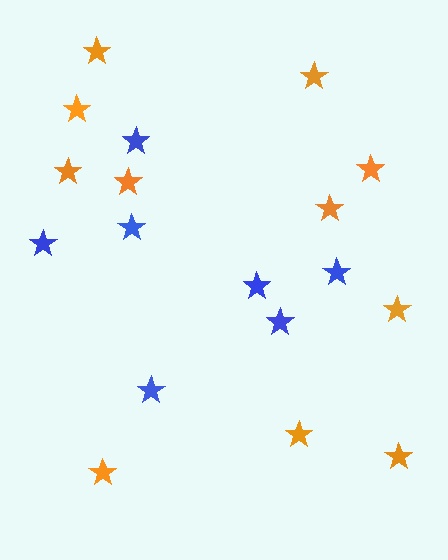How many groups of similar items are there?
There are 2 groups: one group of blue stars (7) and one group of orange stars (11).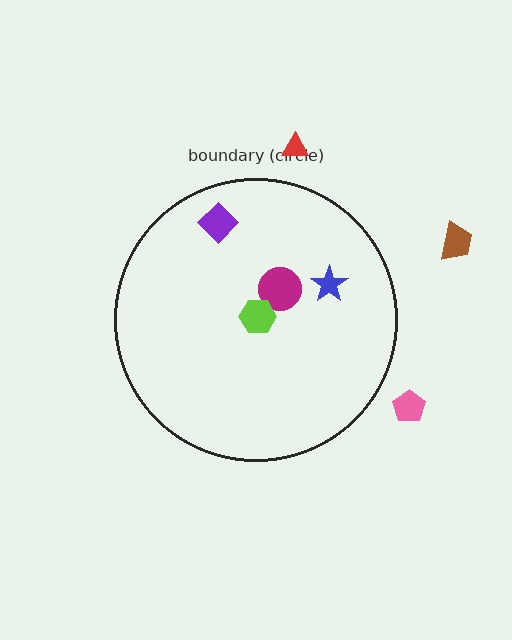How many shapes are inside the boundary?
4 inside, 3 outside.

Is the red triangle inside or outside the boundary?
Outside.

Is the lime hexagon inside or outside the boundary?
Inside.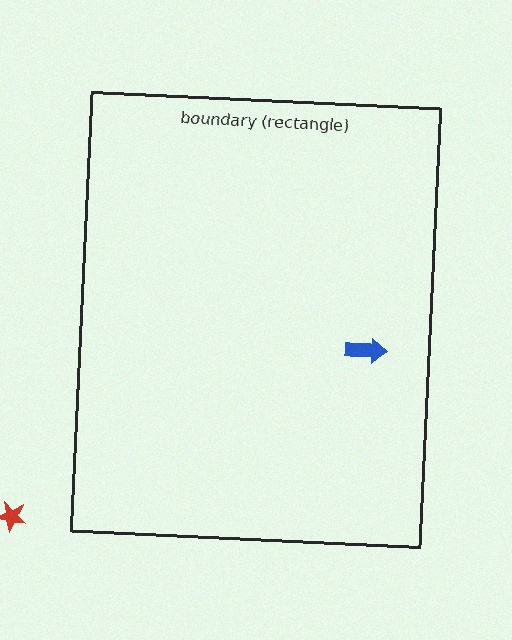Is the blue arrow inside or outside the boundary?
Inside.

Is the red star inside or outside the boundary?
Outside.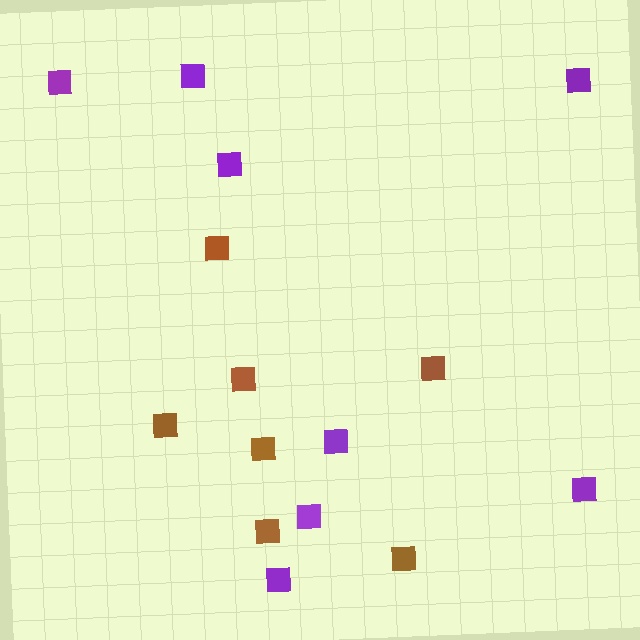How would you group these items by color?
There are 2 groups: one group of purple squares (8) and one group of brown squares (7).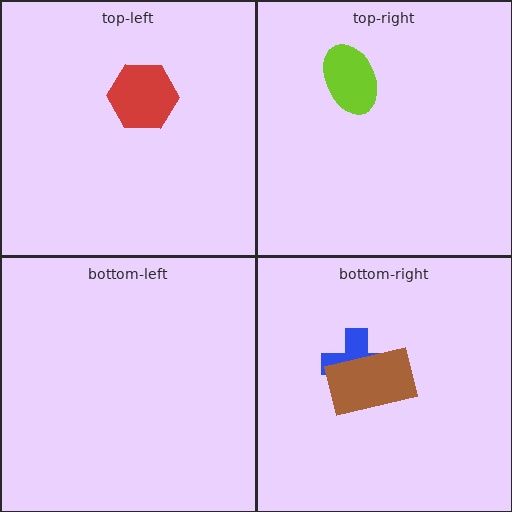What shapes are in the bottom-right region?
The blue cross, the brown rectangle.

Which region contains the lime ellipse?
The top-right region.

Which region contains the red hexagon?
The top-left region.